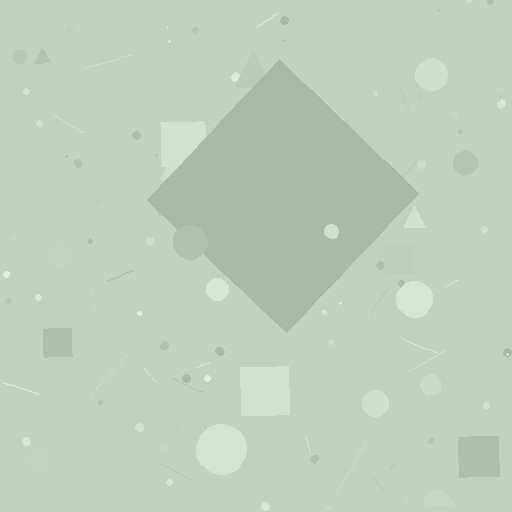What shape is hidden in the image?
A diamond is hidden in the image.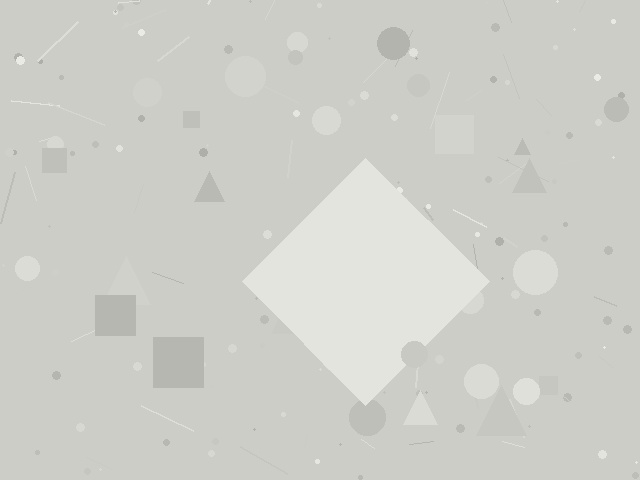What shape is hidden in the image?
A diamond is hidden in the image.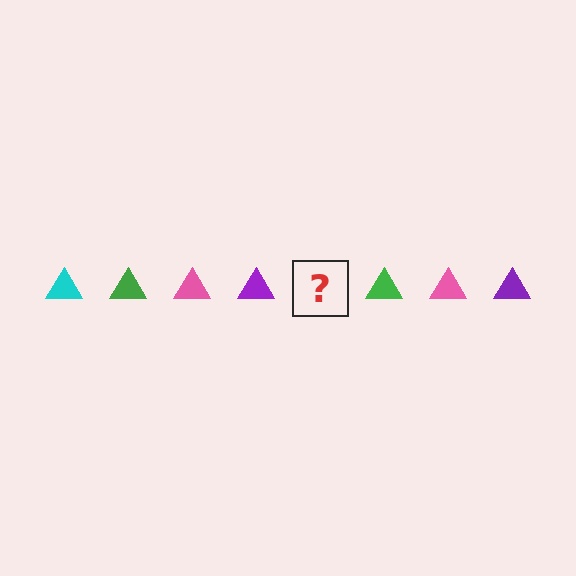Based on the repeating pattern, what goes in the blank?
The blank should be a cyan triangle.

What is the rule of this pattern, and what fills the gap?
The rule is that the pattern cycles through cyan, green, pink, purple triangles. The gap should be filled with a cyan triangle.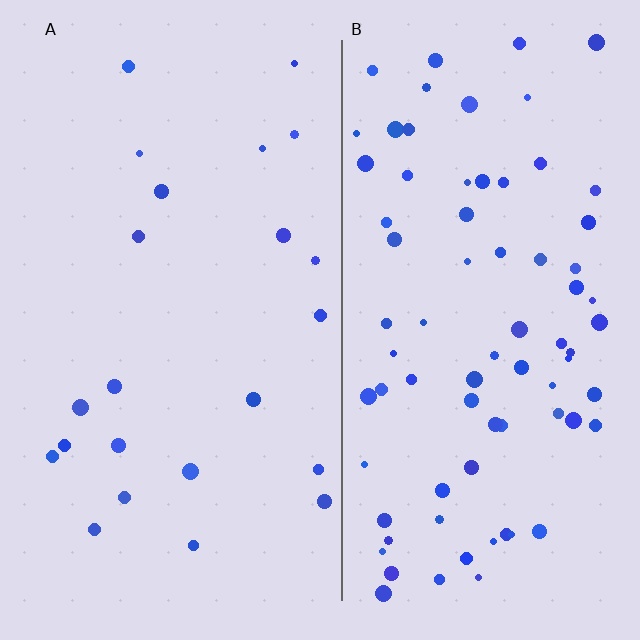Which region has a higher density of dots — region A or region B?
B (the right).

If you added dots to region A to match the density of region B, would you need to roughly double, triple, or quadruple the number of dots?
Approximately triple.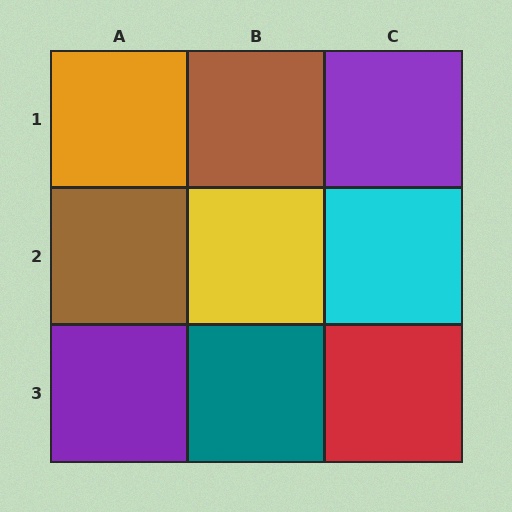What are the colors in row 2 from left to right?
Brown, yellow, cyan.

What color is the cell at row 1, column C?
Purple.